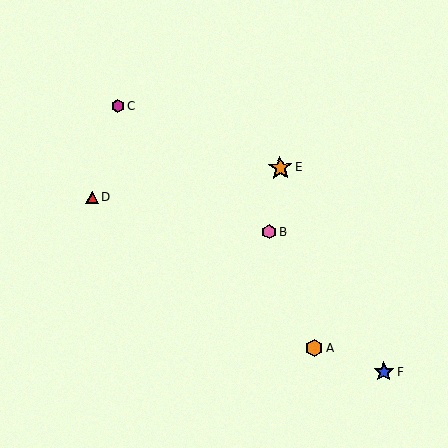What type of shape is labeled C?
Shape C is a magenta hexagon.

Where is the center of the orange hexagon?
The center of the orange hexagon is at (314, 348).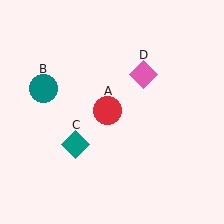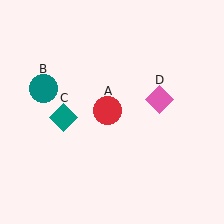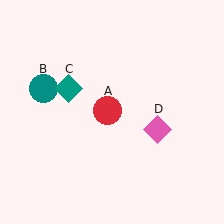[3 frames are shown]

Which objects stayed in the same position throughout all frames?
Red circle (object A) and teal circle (object B) remained stationary.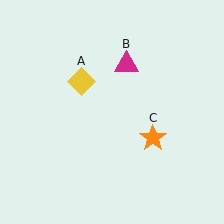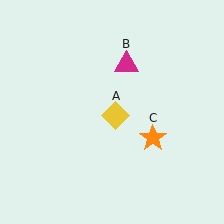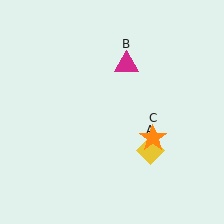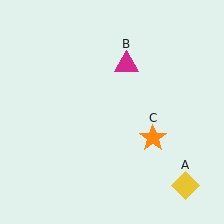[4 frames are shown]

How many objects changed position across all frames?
1 object changed position: yellow diamond (object A).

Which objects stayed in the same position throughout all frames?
Magenta triangle (object B) and orange star (object C) remained stationary.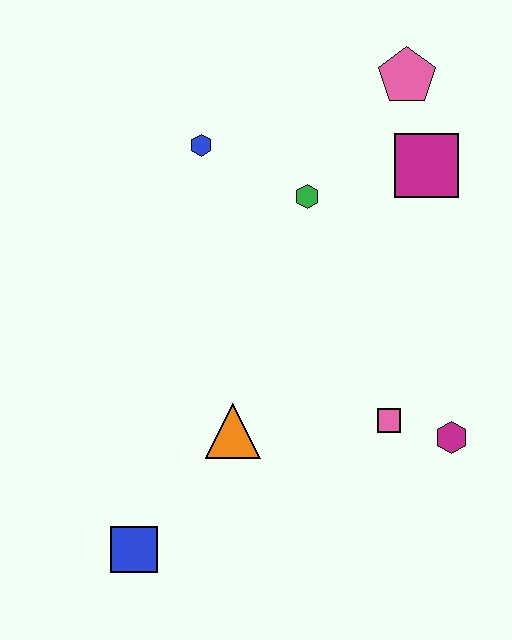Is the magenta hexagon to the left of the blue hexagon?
No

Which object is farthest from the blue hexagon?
The blue square is farthest from the blue hexagon.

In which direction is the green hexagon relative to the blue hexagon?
The green hexagon is to the right of the blue hexagon.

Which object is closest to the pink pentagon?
The magenta square is closest to the pink pentagon.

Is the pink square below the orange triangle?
No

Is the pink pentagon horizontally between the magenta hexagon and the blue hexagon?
Yes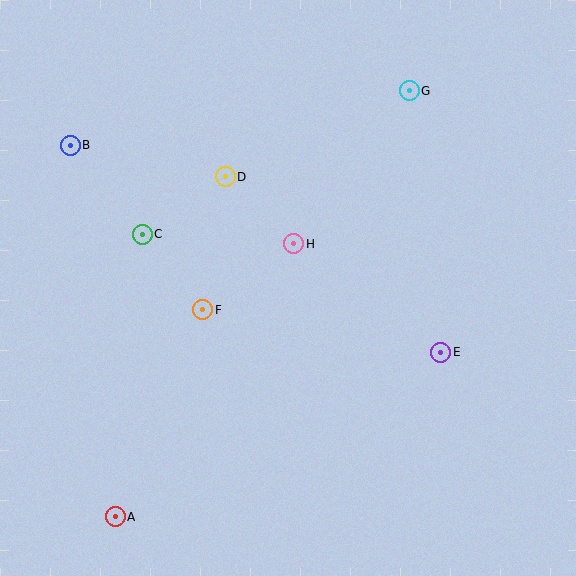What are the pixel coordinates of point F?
Point F is at (203, 310).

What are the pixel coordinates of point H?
Point H is at (294, 244).